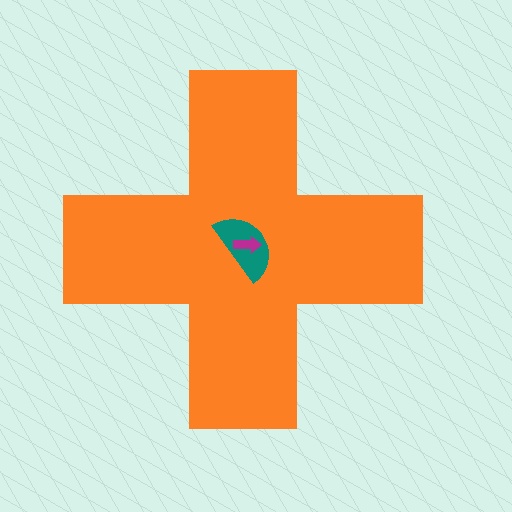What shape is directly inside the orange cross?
The teal semicircle.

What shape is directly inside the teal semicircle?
The magenta arrow.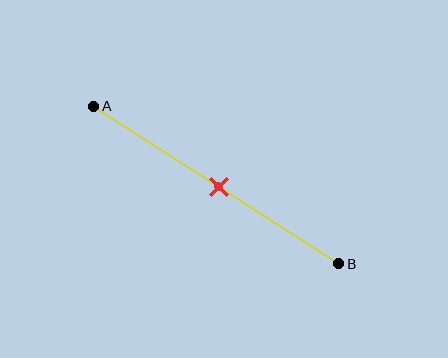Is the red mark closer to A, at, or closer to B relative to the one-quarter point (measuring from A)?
The red mark is closer to point B than the one-quarter point of segment AB.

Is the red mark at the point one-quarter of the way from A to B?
No, the mark is at about 50% from A, not at the 25% one-quarter point.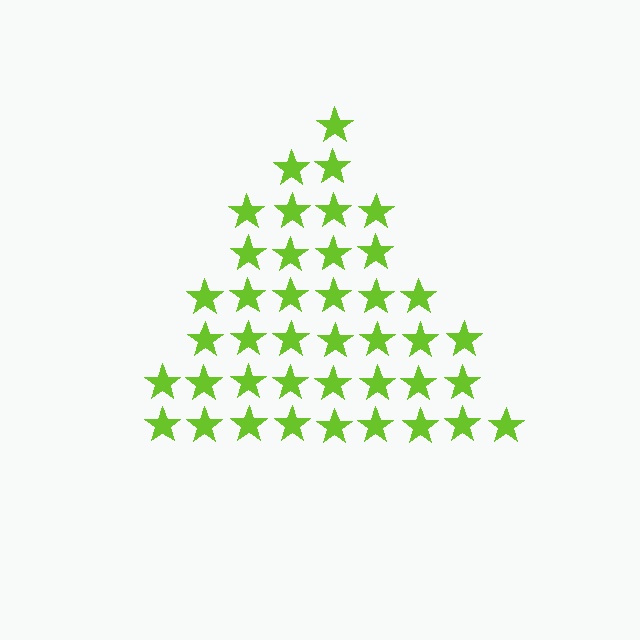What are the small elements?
The small elements are stars.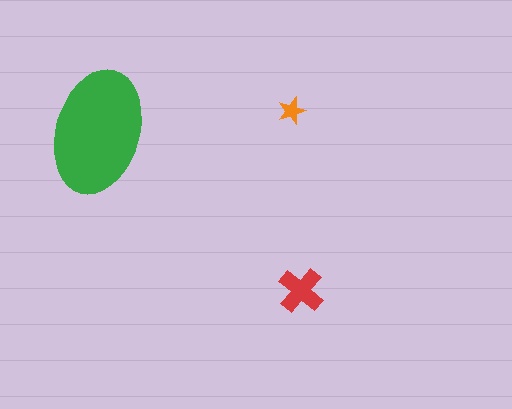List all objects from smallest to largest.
The orange star, the red cross, the green ellipse.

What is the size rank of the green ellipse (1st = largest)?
1st.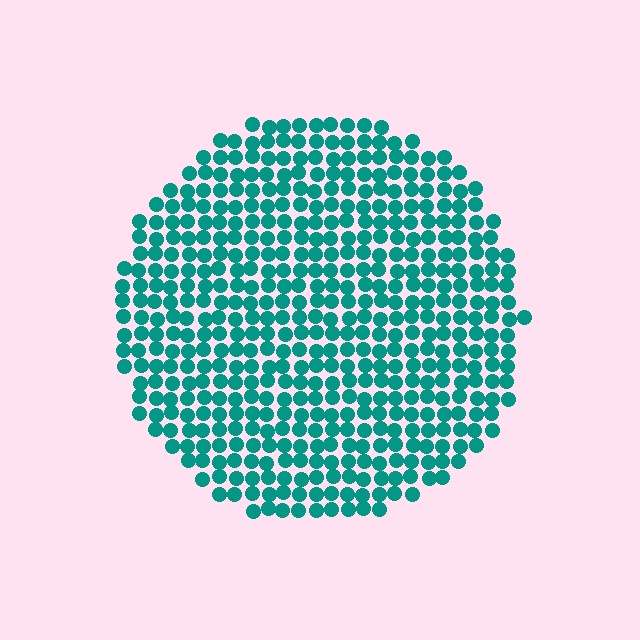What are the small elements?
The small elements are circles.